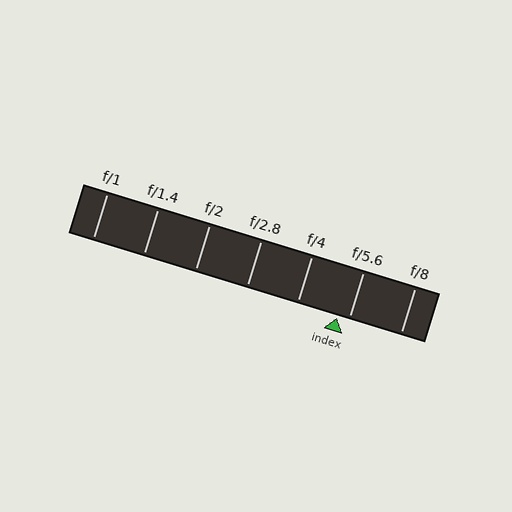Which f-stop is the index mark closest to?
The index mark is closest to f/5.6.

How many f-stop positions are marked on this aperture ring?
There are 7 f-stop positions marked.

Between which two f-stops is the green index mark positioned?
The index mark is between f/4 and f/5.6.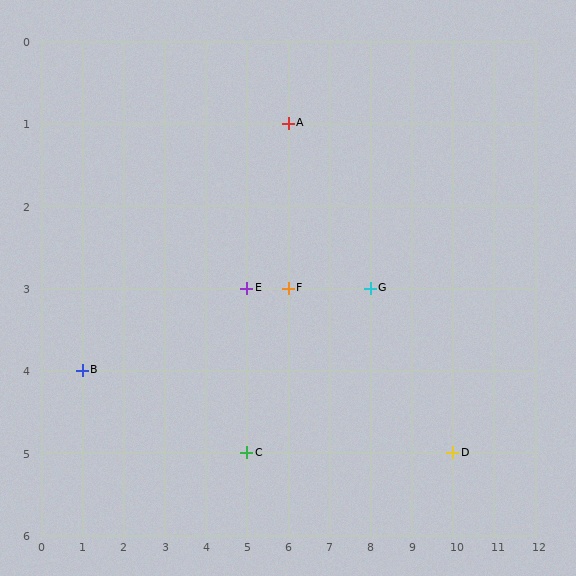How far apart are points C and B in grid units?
Points C and B are 4 columns and 1 row apart (about 4.1 grid units diagonally).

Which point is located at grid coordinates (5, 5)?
Point C is at (5, 5).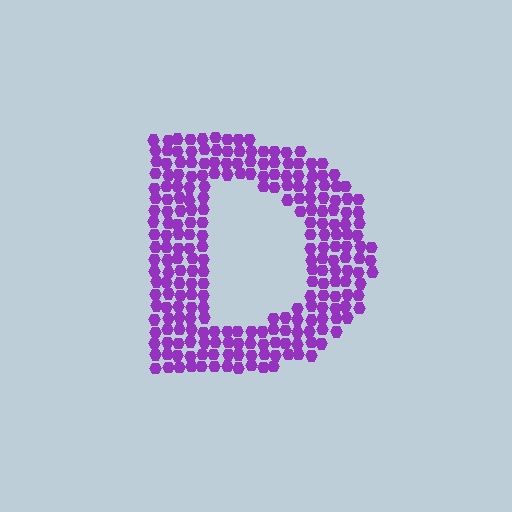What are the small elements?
The small elements are hexagons.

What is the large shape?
The large shape is the letter D.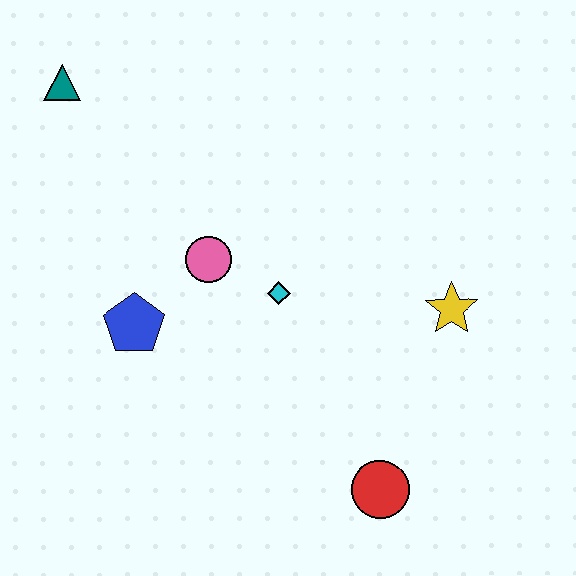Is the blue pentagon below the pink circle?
Yes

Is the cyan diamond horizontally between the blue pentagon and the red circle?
Yes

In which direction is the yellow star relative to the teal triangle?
The yellow star is to the right of the teal triangle.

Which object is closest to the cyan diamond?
The pink circle is closest to the cyan diamond.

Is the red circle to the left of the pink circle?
No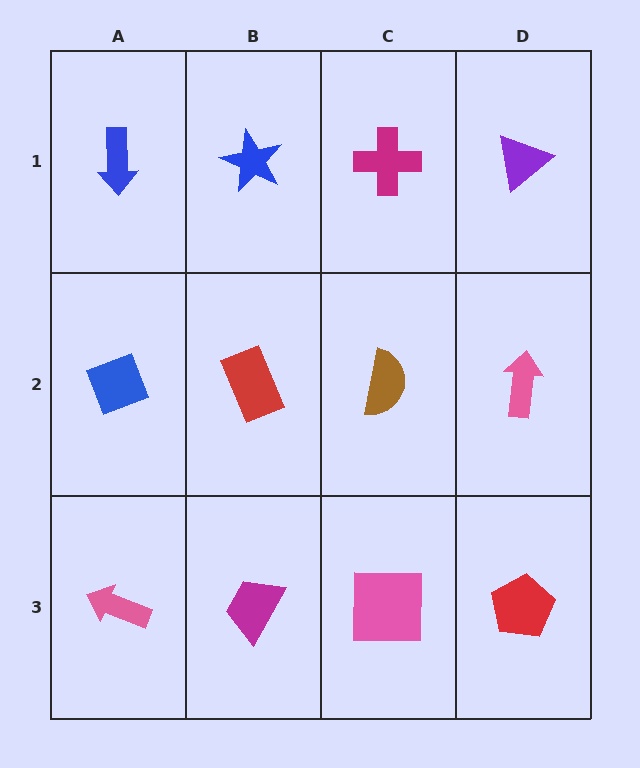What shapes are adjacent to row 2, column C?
A magenta cross (row 1, column C), a pink square (row 3, column C), a red rectangle (row 2, column B), a pink arrow (row 2, column D).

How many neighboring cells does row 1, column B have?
3.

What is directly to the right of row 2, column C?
A pink arrow.